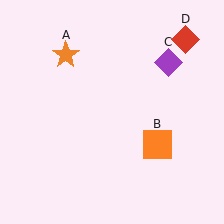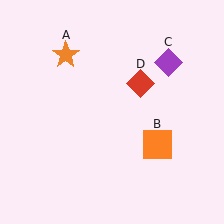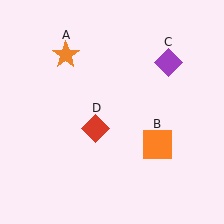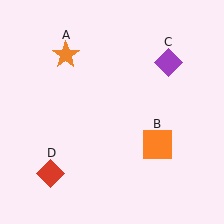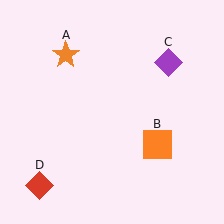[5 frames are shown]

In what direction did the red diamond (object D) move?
The red diamond (object D) moved down and to the left.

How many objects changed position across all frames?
1 object changed position: red diamond (object D).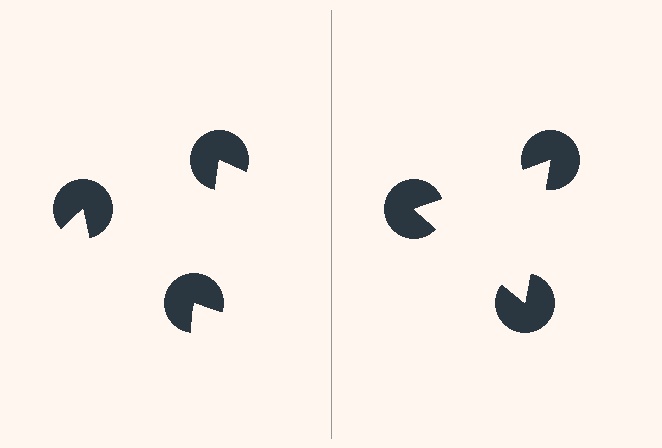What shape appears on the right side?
An illusory triangle.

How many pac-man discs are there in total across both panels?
6 — 3 on each side.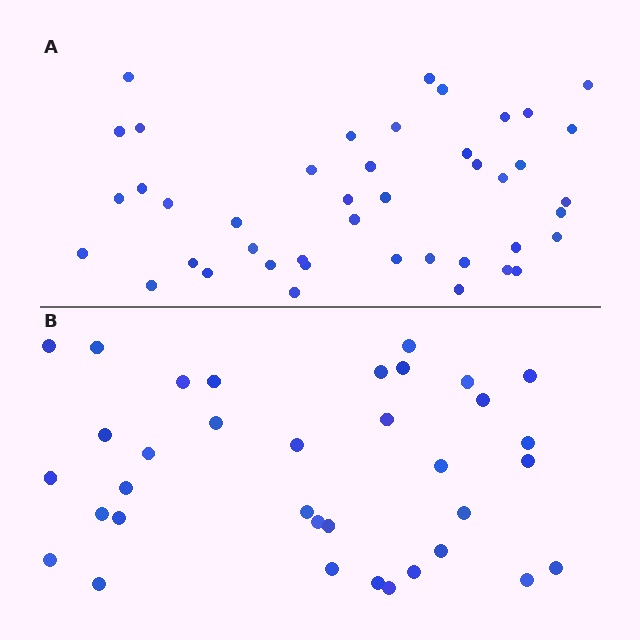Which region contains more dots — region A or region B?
Region A (the top region) has more dots.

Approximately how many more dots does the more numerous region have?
Region A has roughly 8 or so more dots than region B.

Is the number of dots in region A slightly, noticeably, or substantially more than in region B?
Region A has only slightly more — the two regions are fairly close. The ratio is roughly 1.2 to 1.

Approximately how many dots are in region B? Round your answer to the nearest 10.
About 40 dots. (The exact count is 35, which rounds to 40.)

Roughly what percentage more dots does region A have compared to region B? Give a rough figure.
About 25% more.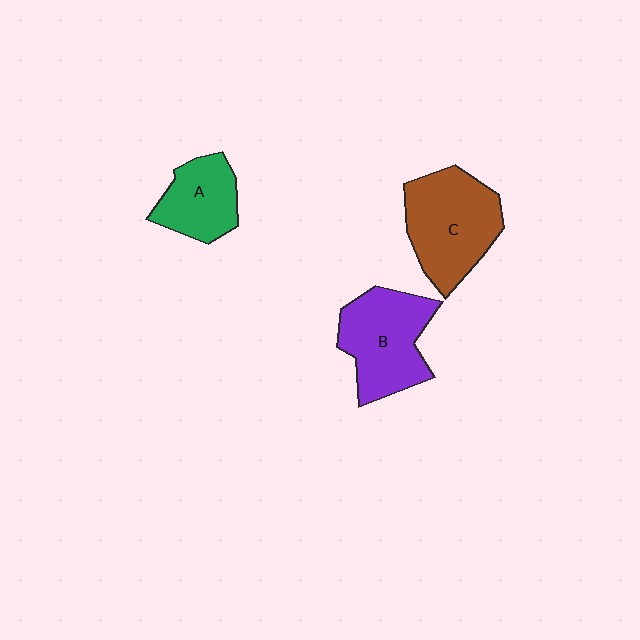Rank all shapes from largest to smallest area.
From largest to smallest: C (brown), B (purple), A (green).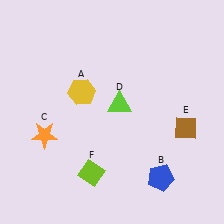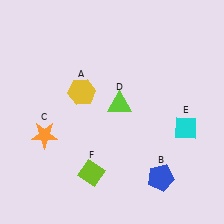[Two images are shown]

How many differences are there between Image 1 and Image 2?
There is 1 difference between the two images.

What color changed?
The diamond (E) changed from brown in Image 1 to cyan in Image 2.